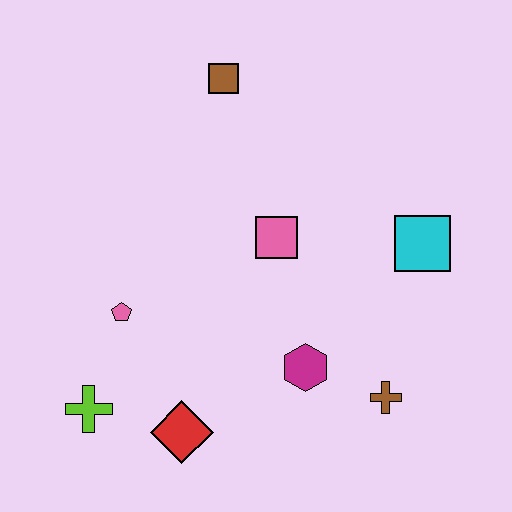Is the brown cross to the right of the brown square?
Yes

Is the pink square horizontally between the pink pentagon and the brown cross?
Yes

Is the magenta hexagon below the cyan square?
Yes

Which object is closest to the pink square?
The magenta hexagon is closest to the pink square.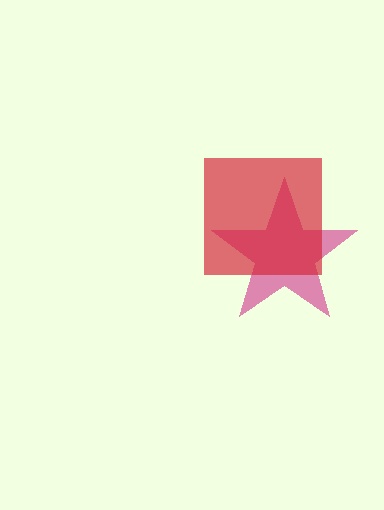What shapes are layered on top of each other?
The layered shapes are: a magenta star, a red square.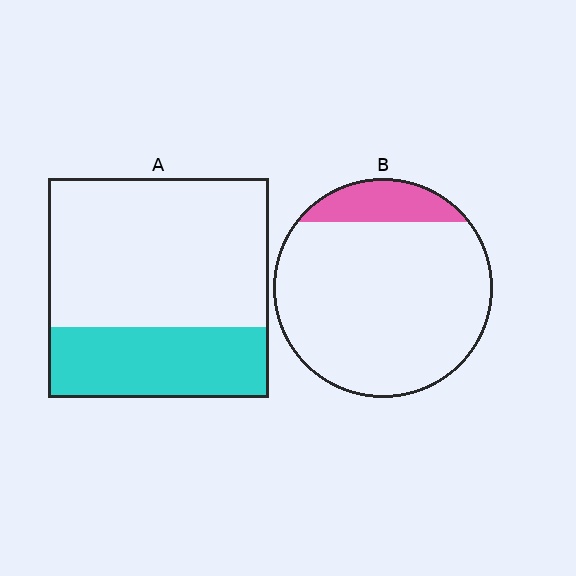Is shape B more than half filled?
No.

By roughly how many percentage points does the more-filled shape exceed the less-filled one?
By roughly 20 percentage points (A over B).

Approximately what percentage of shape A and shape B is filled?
A is approximately 30% and B is approximately 15%.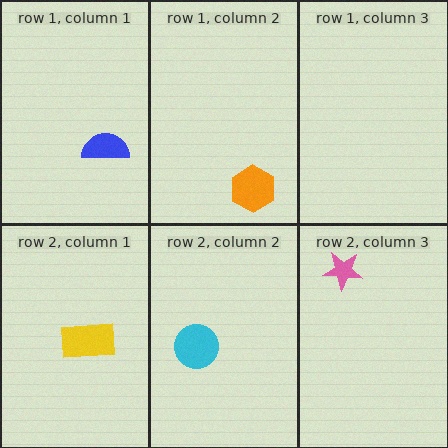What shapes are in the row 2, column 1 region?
The yellow rectangle.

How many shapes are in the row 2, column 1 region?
1.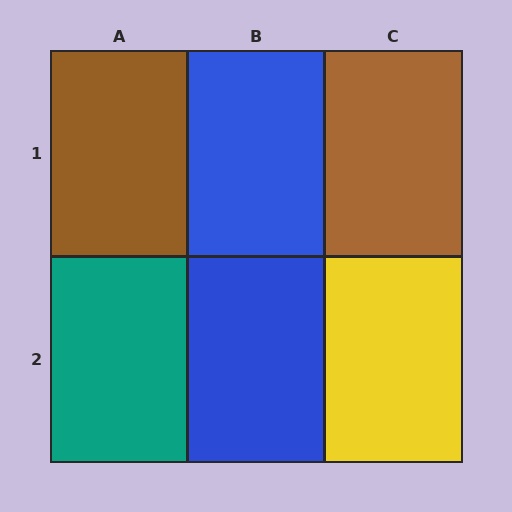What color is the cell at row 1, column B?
Blue.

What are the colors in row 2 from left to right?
Teal, blue, yellow.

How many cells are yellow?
1 cell is yellow.